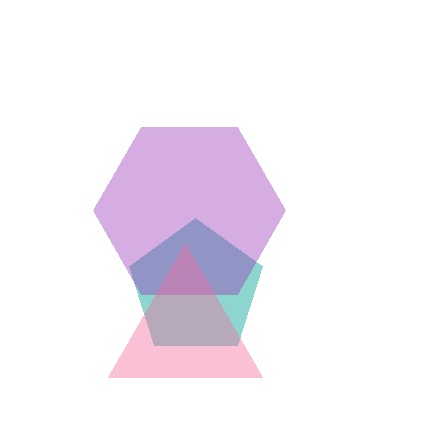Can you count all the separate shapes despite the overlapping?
Yes, there are 3 separate shapes.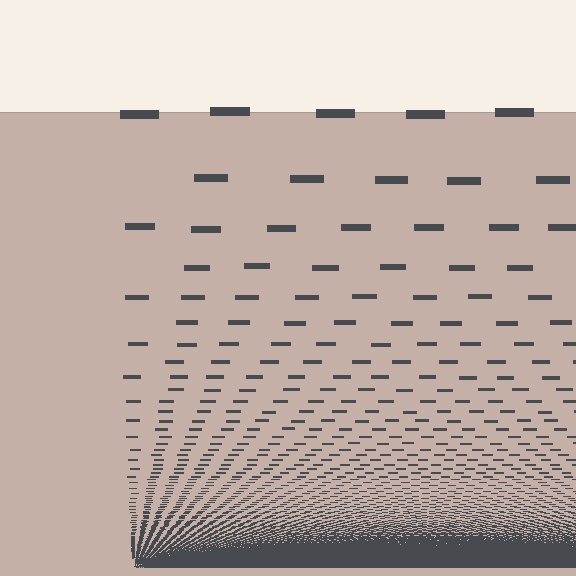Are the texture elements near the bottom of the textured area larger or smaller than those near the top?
Smaller. The gradient is inverted — elements near the bottom are smaller and denser.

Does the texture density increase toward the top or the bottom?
Density increases toward the bottom.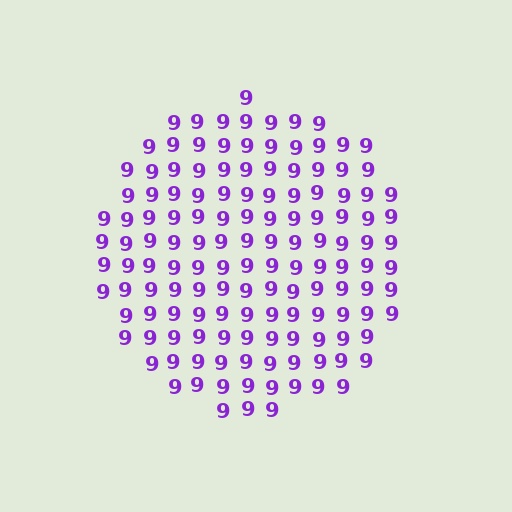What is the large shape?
The large shape is a circle.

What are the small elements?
The small elements are digit 9's.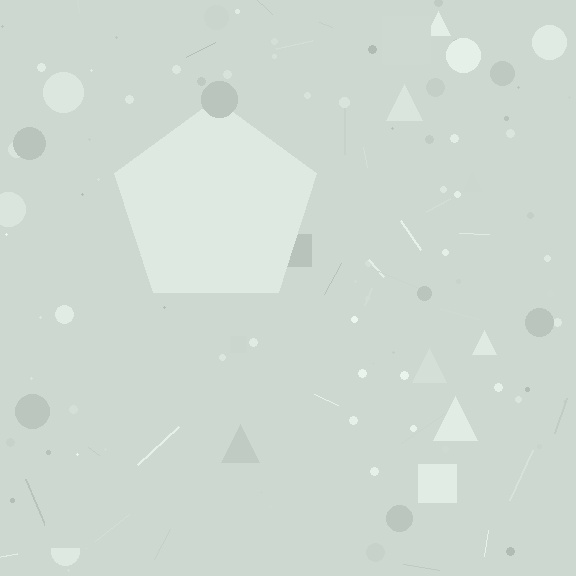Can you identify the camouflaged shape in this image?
The camouflaged shape is a pentagon.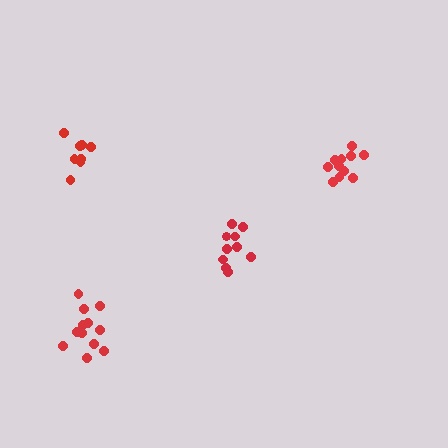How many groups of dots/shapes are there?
There are 4 groups.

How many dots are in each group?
Group 1: 11 dots, Group 2: 10 dots, Group 3: 12 dots, Group 4: 8 dots (41 total).